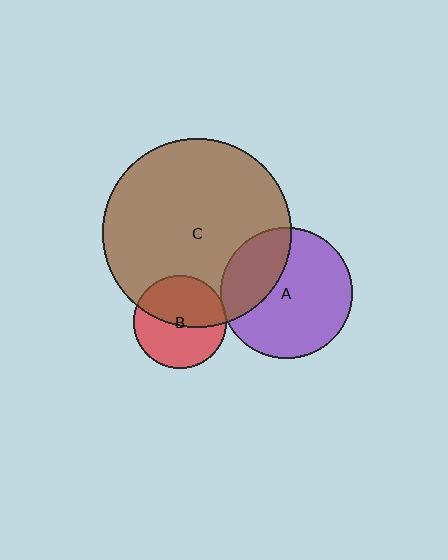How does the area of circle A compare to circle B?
Approximately 2.0 times.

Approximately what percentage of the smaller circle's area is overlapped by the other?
Approximately 50%.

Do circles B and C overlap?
Yes.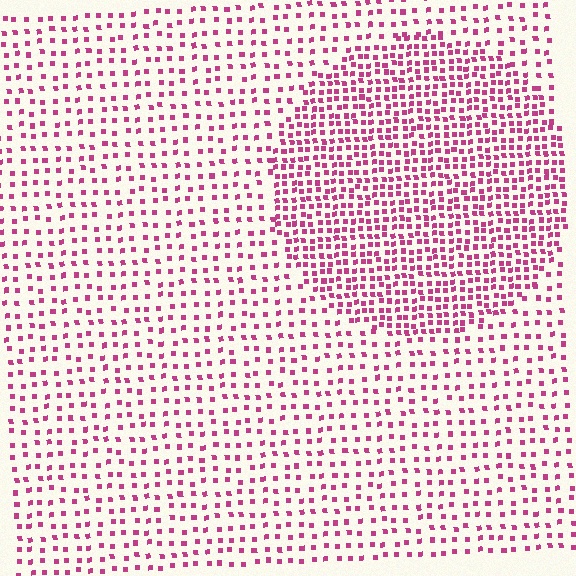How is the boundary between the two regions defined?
The boundary is defined by a change in element density (approximately 2.1x ratio). All elements are the same color, size, and shape.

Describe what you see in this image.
The image contains small magenta elements arranged at two different densities. A circle-shaped region is visible where the elements are more densely packed than the surrounding area.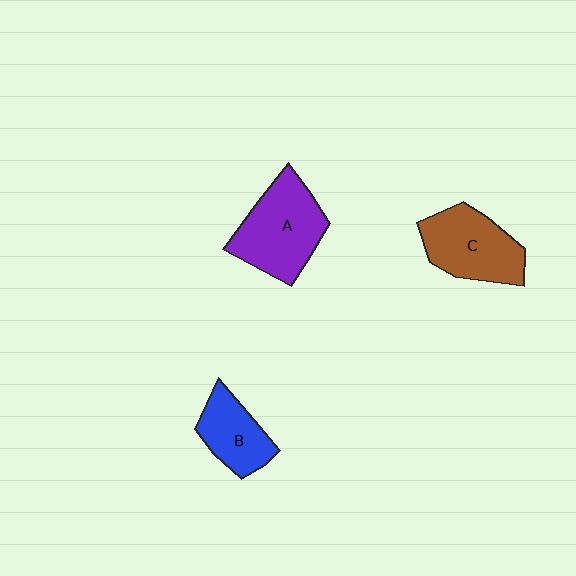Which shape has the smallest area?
Shape B (blue).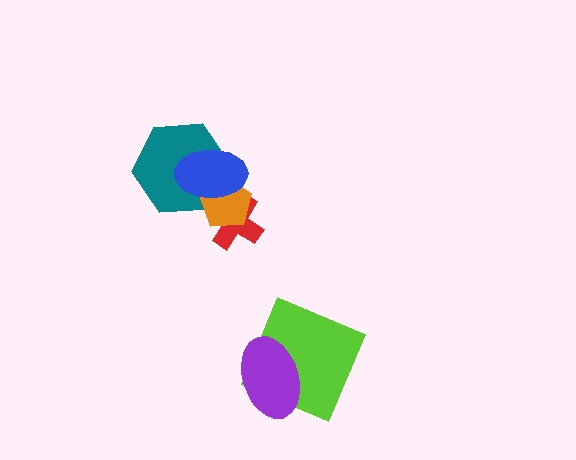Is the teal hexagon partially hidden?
Yes, it is partially covered by another shape.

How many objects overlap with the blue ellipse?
3 objects overlap with the blue ellipse.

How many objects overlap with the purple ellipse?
1 object overlaps with the purple ellipse.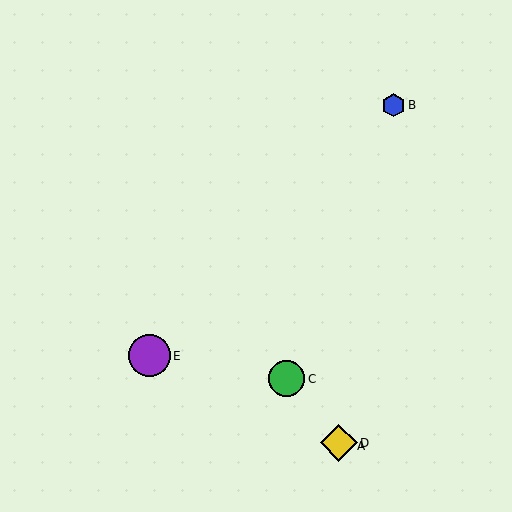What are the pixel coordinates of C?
Object C is at (287, 379).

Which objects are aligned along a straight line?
Objects A, C, D are aligned along a straight line.